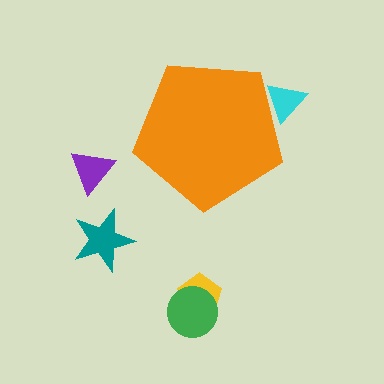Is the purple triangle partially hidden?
No, the purple triangle is fully visible.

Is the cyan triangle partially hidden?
Yes, the cyan triangle is partially hidden behind the orange pentagon.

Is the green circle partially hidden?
No, the green circle is fully visible.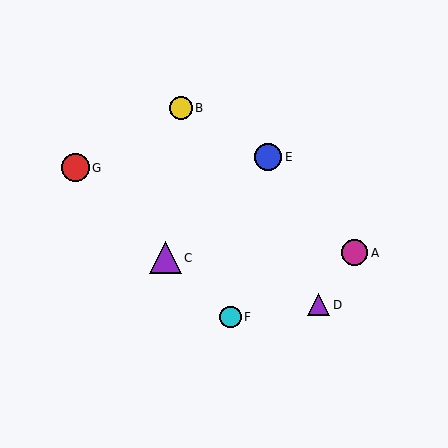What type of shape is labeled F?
Shape F is a cyan circle.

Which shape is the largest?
The purple triangle (labeled C) is the largest.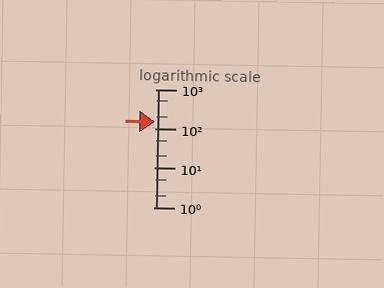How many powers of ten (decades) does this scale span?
The scale spans 3 decades, from 1 to 1000.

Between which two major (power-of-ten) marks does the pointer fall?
The pointer is between 100 and 1000.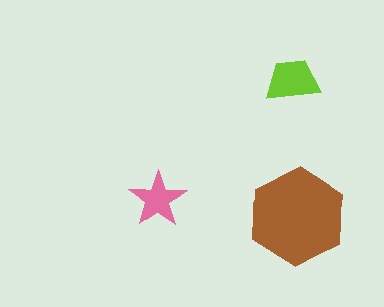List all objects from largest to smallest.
The brown hexagon, the lime trapezoid, the pink star.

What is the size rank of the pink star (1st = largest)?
3rd.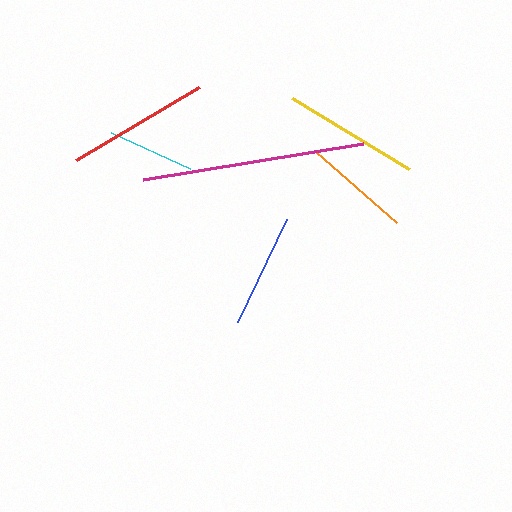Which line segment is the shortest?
The cyan line is the shortest at approximately 87 pixels.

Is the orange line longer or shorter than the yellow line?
The yellow line is longer than the orange line.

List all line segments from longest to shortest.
From longest to shortest: magenta, red, yellow, blue, orange, cyan.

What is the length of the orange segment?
The orange segment is approximately 108 pixels long.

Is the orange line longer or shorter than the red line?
The red line is longer than the orange line.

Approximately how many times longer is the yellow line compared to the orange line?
The yellow line is approximately 1.3 times the length of the orange line.